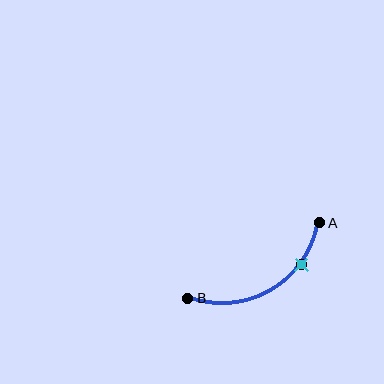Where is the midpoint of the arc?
The arc midpoint is the point on the curve farthest from the straight line joining A and B. It sits below that line.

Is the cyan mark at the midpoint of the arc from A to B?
No. The cyan mark lies on the arc but is closer to endpoint A. The arc midpoint would be at the point on the curve equidistant along the arc from both A and B.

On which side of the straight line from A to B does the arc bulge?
The arc bulges below the straight line connecting A and B.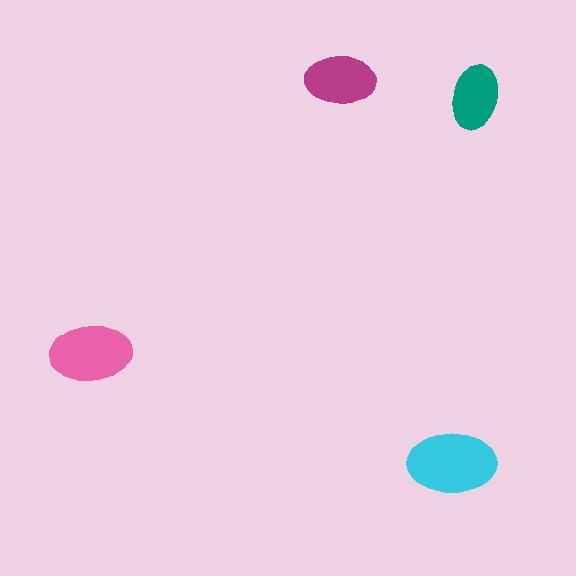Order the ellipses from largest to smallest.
the cyan one, the pink one, the magenta one, the teal one.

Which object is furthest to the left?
The pink ellipse is leftmost.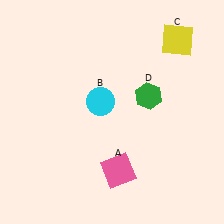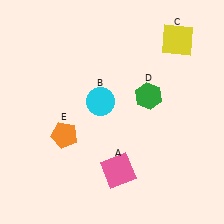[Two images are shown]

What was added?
An orange pentagon (E) was added in Image 2.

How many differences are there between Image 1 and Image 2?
There is 1 difference between the two images.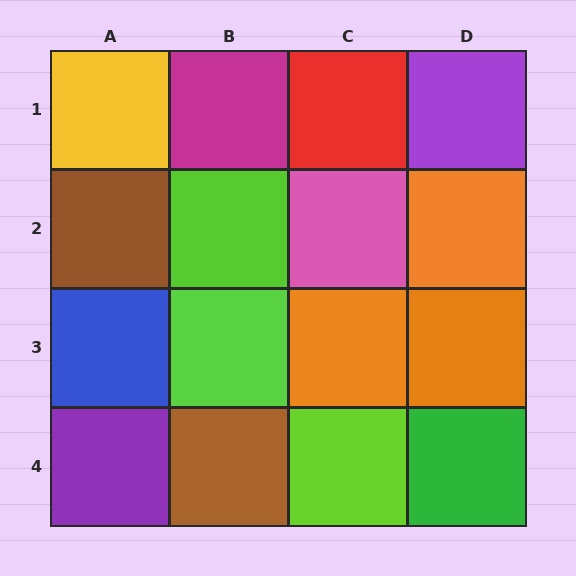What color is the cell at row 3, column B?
Lime.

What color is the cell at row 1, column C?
Red.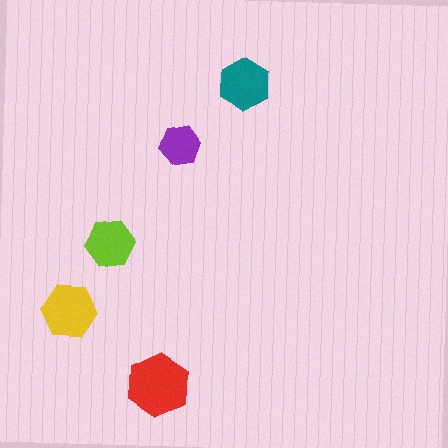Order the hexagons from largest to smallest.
the red one, the yellow one, the teal one, the lime one, the purple one.